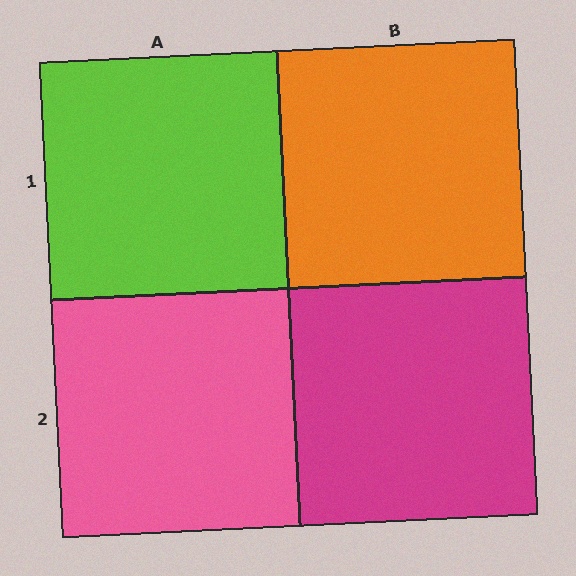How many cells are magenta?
1 cell is magenta.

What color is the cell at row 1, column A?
Lime.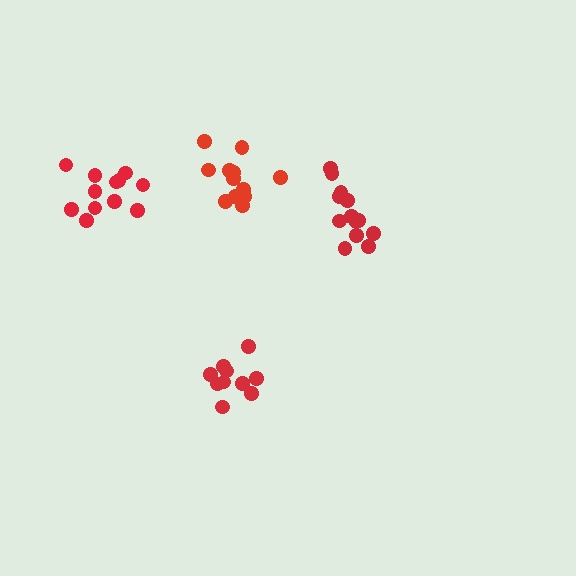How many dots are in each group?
Group 1: 14 dots, Group 2: 12 dots, Group 3: 10 dots, Group 4: 13 dots (49 total).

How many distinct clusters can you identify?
There are 4 distinct clusters.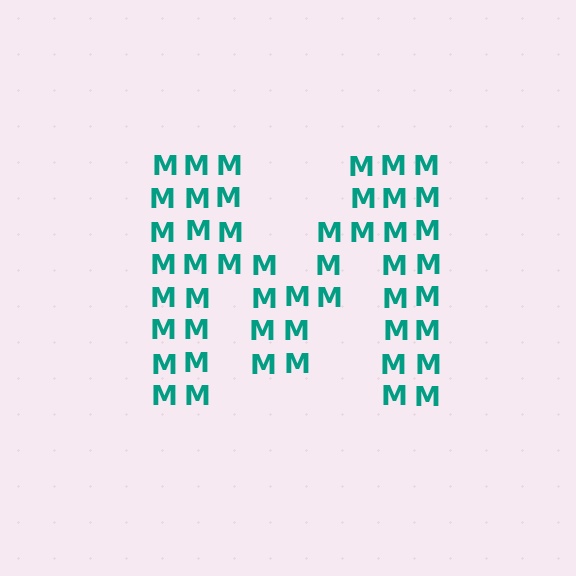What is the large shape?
The large shape is the letter M.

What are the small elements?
The small elements are letter M's.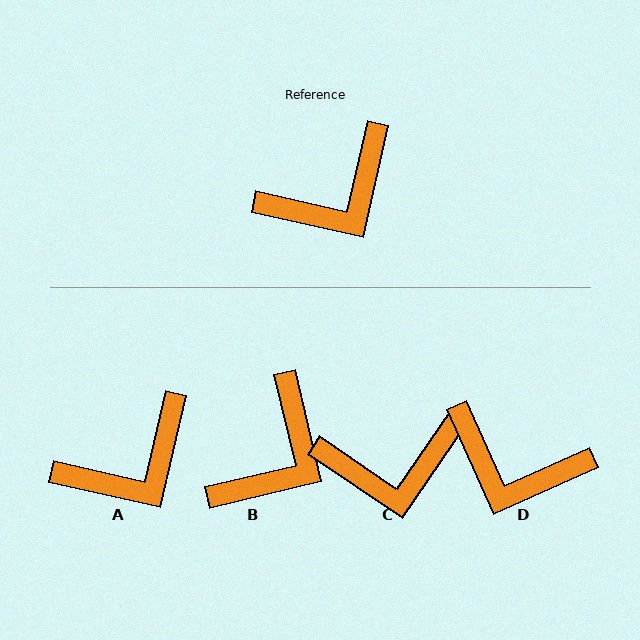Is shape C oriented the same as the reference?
No, it is off by about 21 degrees.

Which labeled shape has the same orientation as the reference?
A.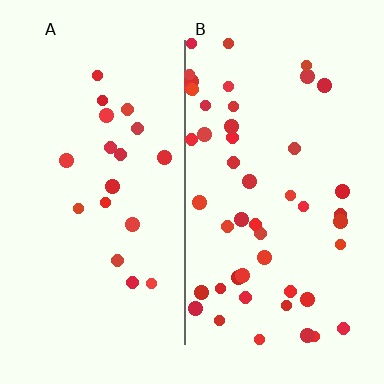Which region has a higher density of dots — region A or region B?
B (the right).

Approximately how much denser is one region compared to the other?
Approximately 2.5× — region B over region A.